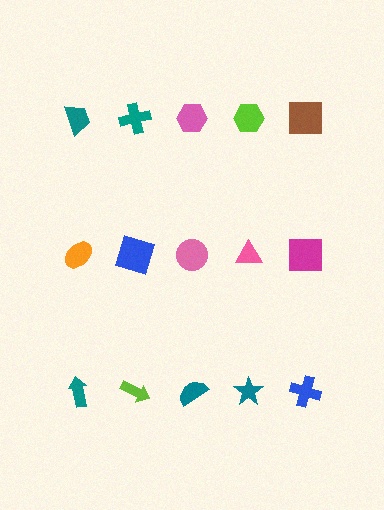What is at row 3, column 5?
A blue cross.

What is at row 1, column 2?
A teal cross.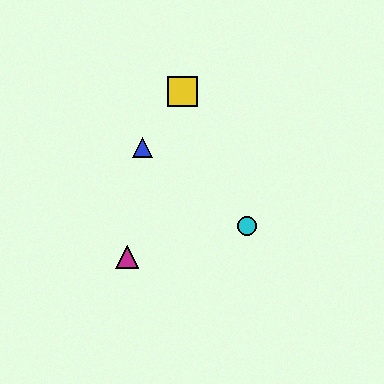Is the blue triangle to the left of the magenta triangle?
No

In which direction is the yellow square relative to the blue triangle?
The yellow square is above the blue triangle.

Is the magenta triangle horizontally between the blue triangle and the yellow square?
No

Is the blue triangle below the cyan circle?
No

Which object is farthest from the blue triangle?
The cyan circle is farthest from the blue triangle.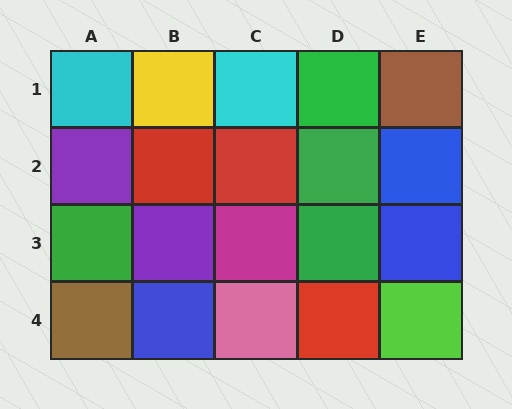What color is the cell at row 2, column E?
Blue.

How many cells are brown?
2 cells are brown.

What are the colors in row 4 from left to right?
Brown, blue, pink, red, lime.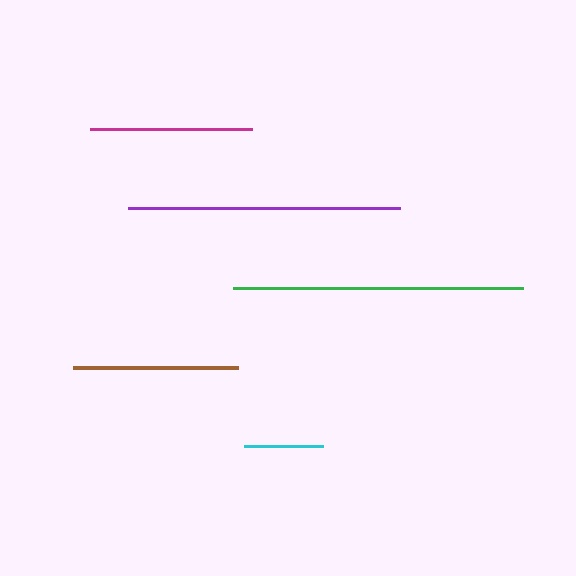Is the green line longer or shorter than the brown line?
The green line is longer than the brown line.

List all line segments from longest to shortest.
From longest to shortest: green, purple, brown, magenta, cyan.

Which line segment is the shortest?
The cyan line is the shortest at approximately 79 pixels.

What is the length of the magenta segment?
The magenta segment is approximately 162 pixels long.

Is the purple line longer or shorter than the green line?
The green line is longer than the purple line.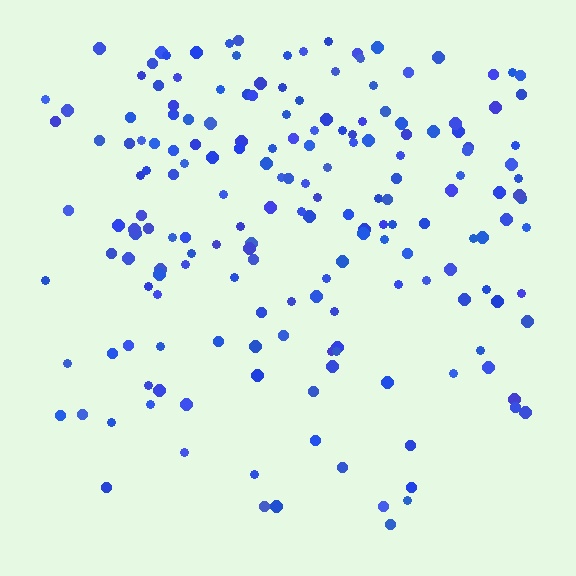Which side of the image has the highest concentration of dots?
The top.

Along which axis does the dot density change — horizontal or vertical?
Vertical.